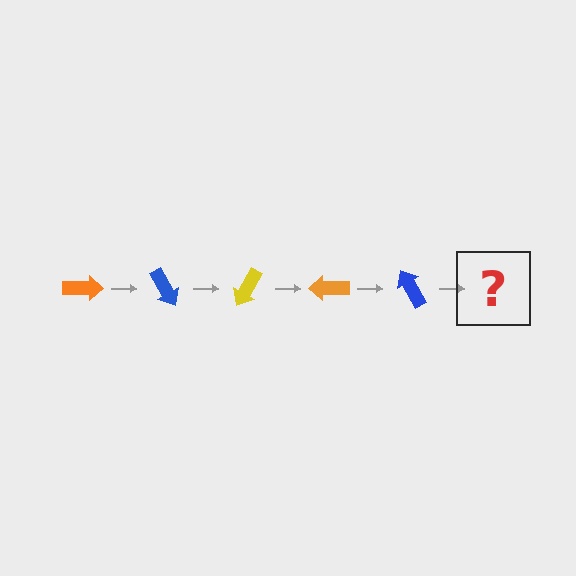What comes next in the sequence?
The next element should be a yellow arrow, rotated 300 degrees from the start.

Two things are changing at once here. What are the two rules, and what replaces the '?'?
The two rules are that it rotates 60 degrees each step and the color cycles through orange, blue, and yellow. The '?' should be a yellow arrow, rotated 300 degrees from the start.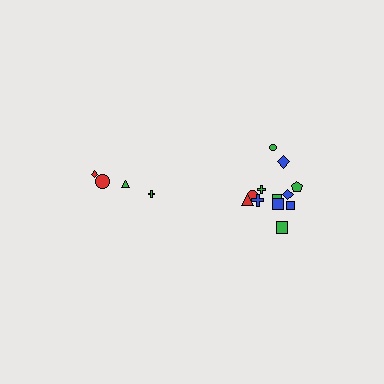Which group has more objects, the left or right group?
The right group.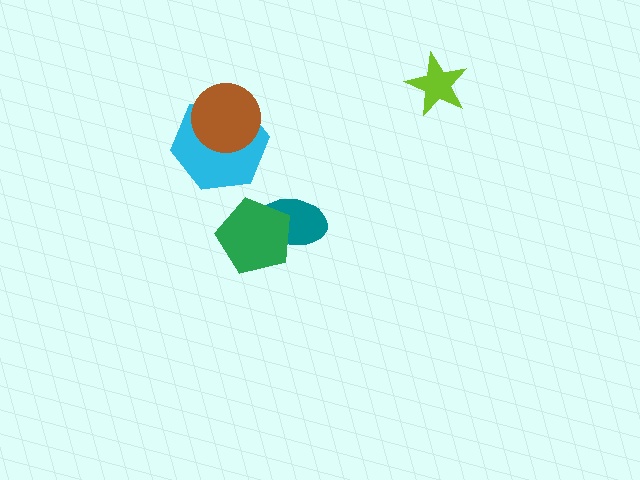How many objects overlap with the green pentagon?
1 object overlaps with the green pentagon.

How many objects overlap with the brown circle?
1 object overlaps with the brown circle.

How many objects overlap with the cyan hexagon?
1 object overlaps with the cyan hexagon.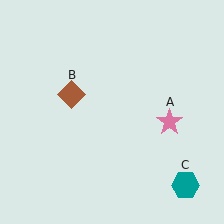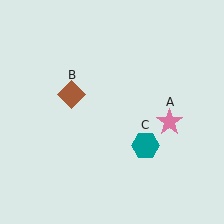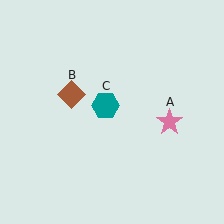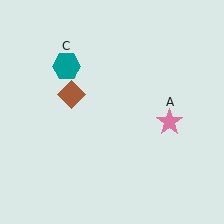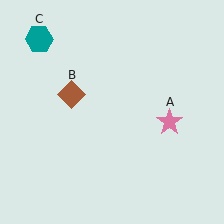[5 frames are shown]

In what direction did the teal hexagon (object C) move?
The teal hexagon (object C) moved up and to the left.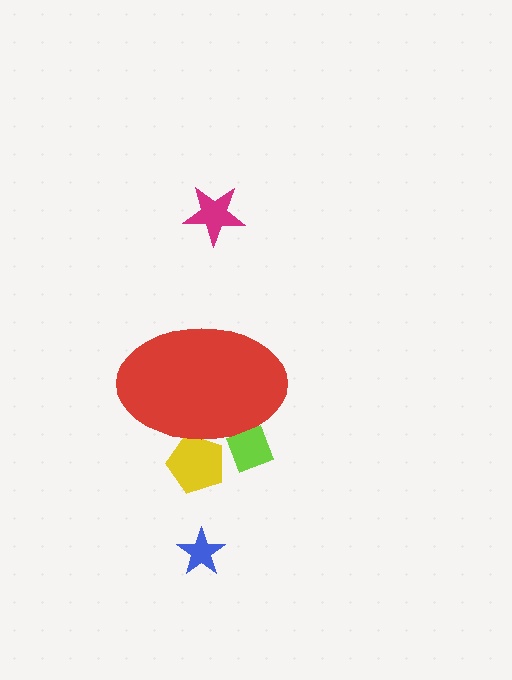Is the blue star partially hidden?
No, the blue star is fully visible.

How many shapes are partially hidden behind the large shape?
2 shapes are partially hidden.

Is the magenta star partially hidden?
No, the magenta star is fully visible.